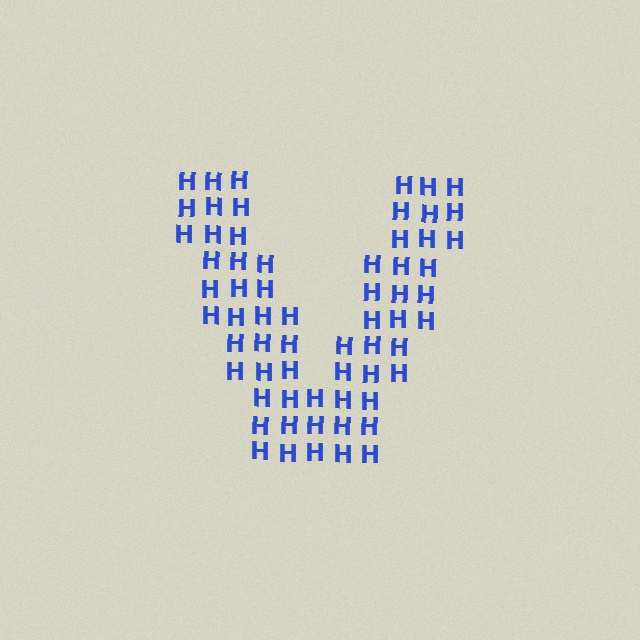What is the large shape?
The large shape is the letter V.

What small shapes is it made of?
It is made of small letter H's.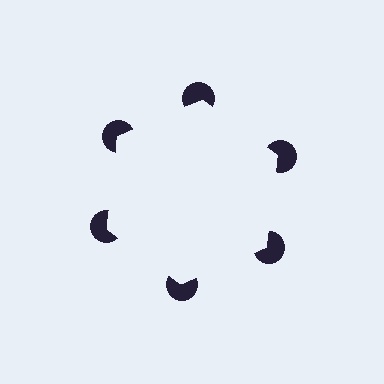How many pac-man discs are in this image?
There are 6 — one at each vertex of the illusory hexagon.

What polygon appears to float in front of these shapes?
An illusory hexagon — its edges are inferred from the aligned wedge cuts in the pac-man discs, not physically drawn.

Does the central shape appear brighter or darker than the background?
It typically appears slightly brighter than the background, even though no actual brightness change is drawn.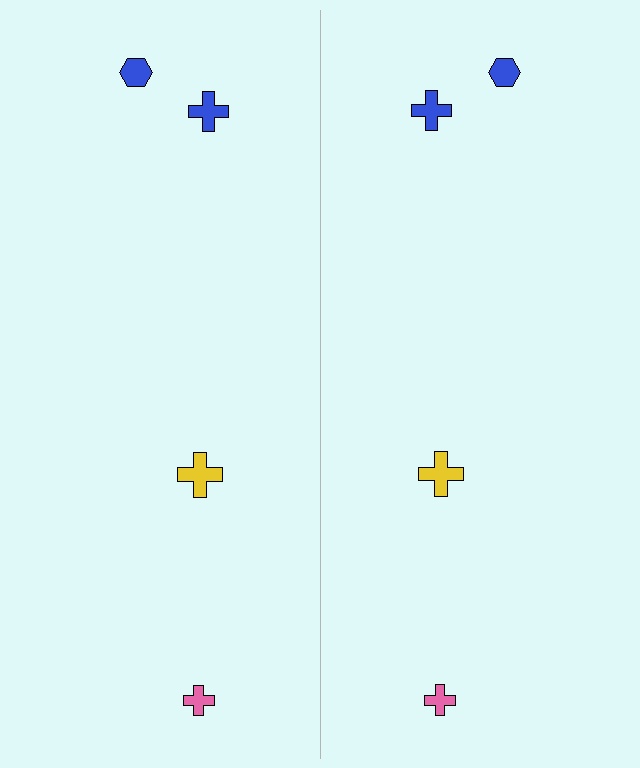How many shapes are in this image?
There are 8 shapes in this image.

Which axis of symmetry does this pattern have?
The pattern has a vertical axis of symmetry running through the center of the image.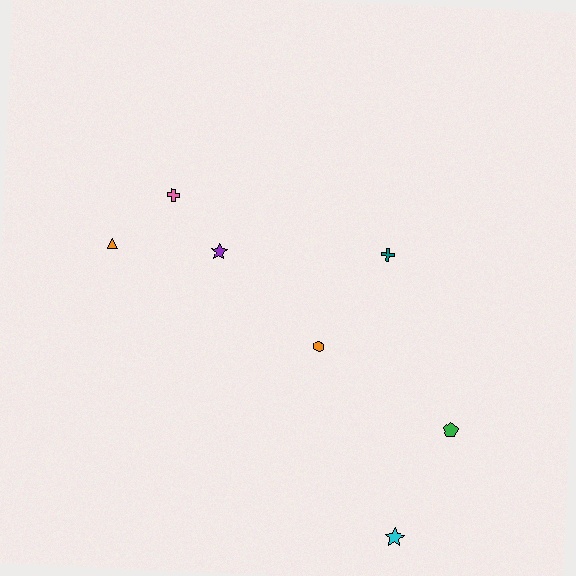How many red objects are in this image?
There are no red objects.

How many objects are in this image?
There are 7 objects.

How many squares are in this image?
There are no squares.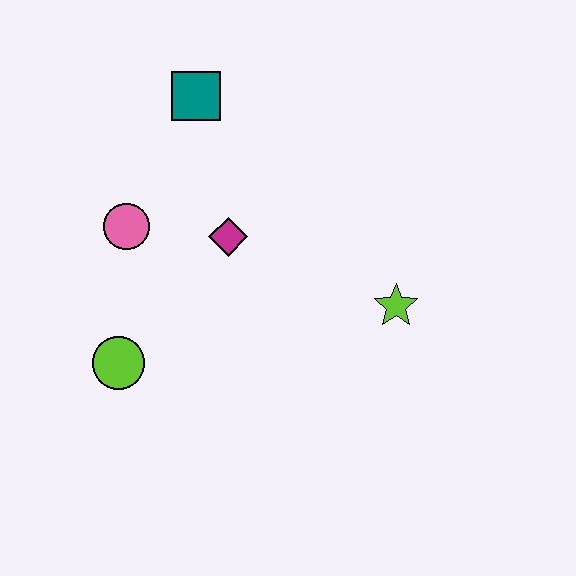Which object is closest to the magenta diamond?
The pink circle is closest to the magenta diamond.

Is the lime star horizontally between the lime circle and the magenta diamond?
No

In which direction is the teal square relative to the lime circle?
The teal square is above the lime circle.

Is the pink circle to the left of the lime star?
Yes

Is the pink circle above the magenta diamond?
Yes